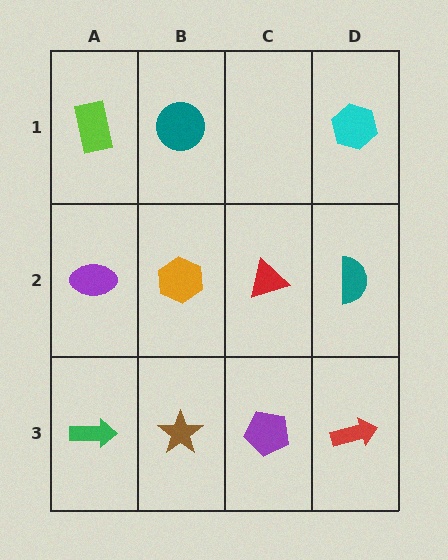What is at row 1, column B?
A teal circle.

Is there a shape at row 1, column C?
No, that cell is empty.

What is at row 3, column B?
A brown star.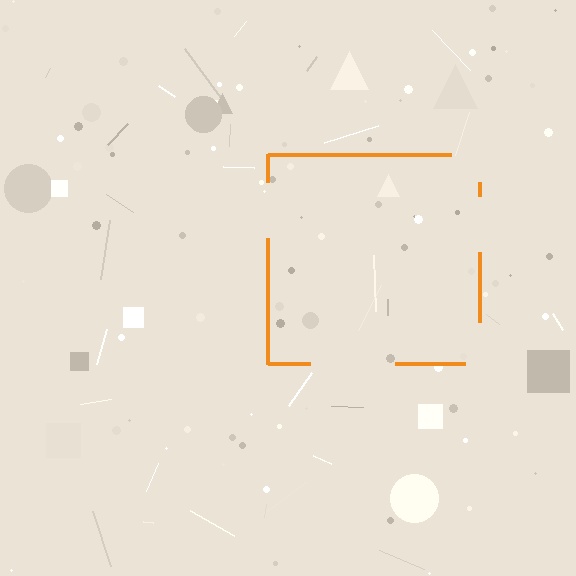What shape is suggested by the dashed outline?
The dashed outline suggests a square.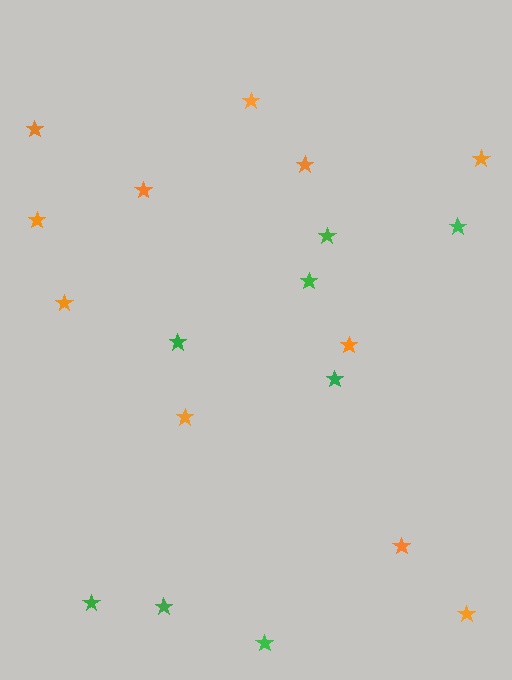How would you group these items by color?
There are 2 groups: one group of orange stars (11) and one group of green stars (8).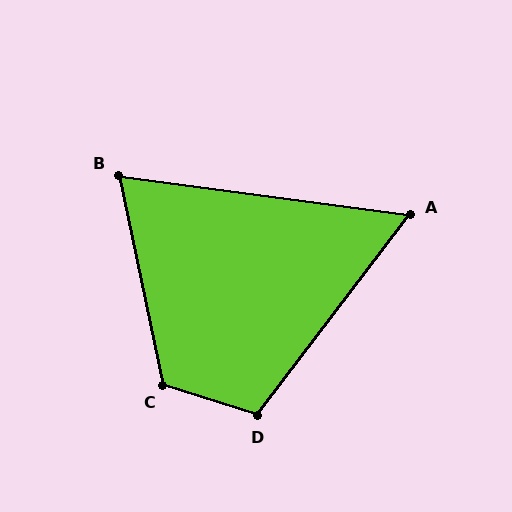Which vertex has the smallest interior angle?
A, at approximately 60 degrees.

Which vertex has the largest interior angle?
C, at approximately 120 degrees.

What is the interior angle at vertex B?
Approximately 70 degrees (acute).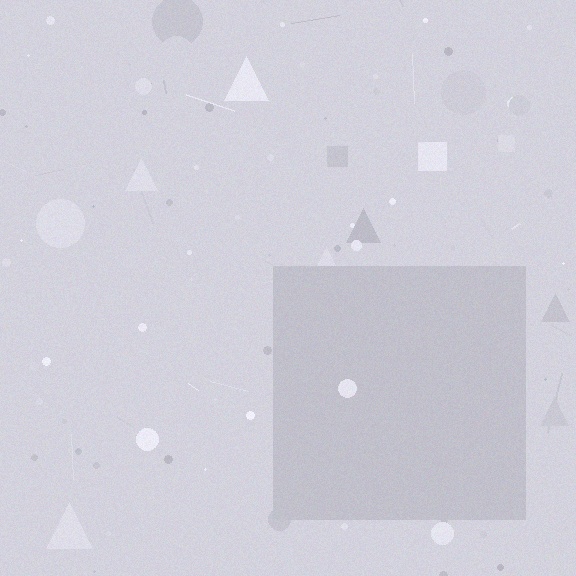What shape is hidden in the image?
A square is hidden in the image.